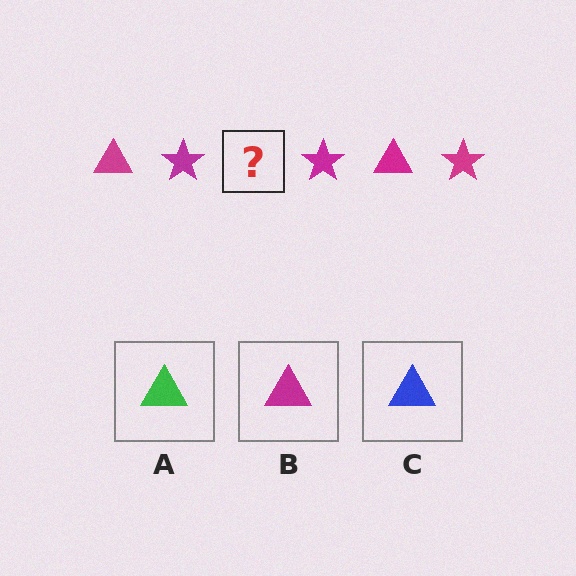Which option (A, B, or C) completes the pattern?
B.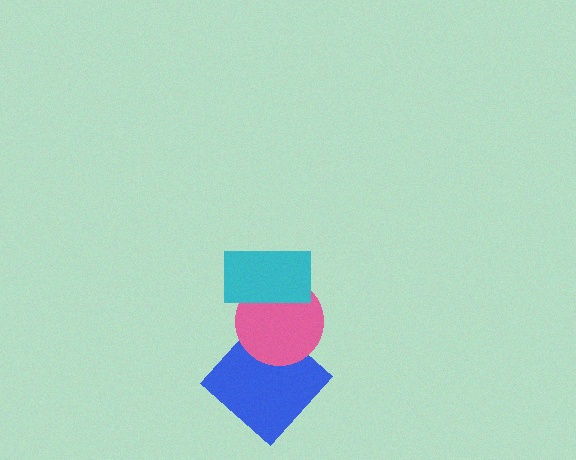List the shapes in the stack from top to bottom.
From top to bottom: the cyan rectangle, the pink circle, the blue diamond.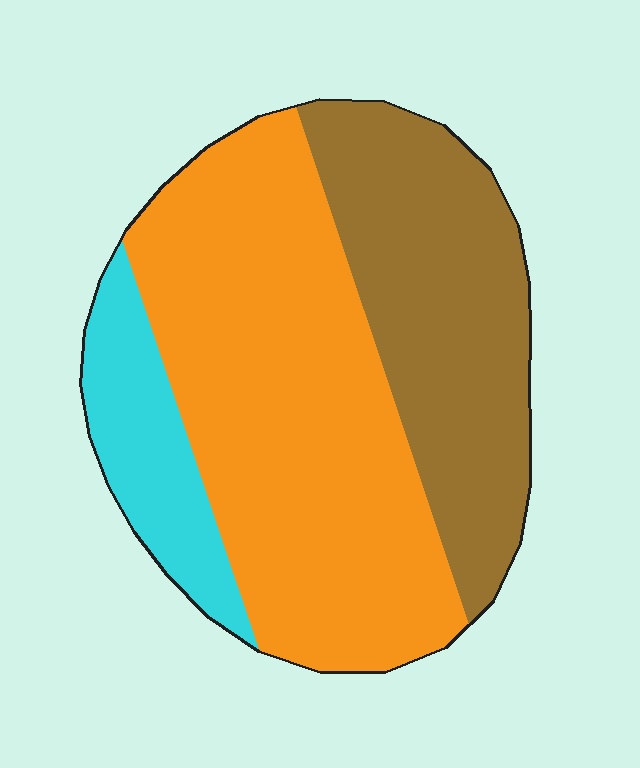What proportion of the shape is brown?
Brown takes up between a sixth and a third of the shape.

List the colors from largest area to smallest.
From largest to smallest: orange, brown, cyan.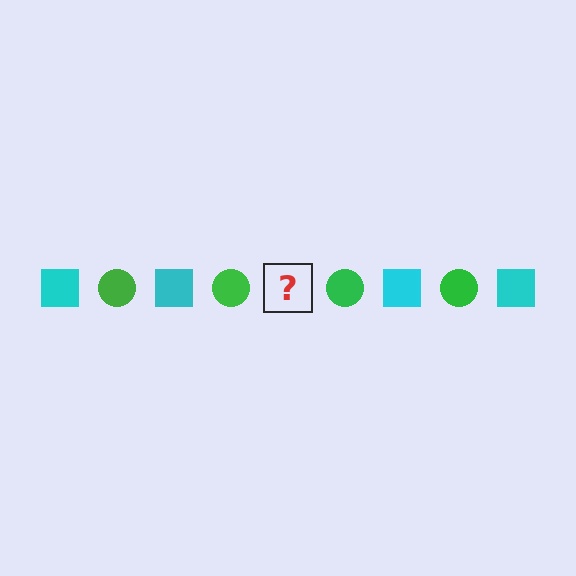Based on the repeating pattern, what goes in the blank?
The blank should be a cyan square.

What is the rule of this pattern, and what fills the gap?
The rule is that the pattern alternates between cyan square and green circle. The gap should be filled with a cyan square.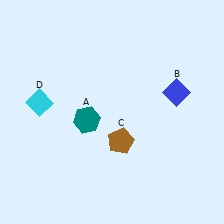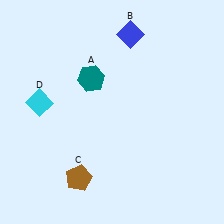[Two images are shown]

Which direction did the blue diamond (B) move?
The blue diamond (B) moved up.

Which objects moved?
The objects that moved are: the teal hexagon (A), the blue diamond (B), the brown pentagon (C).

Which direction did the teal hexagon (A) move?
The teal hexagon (A) moved up.